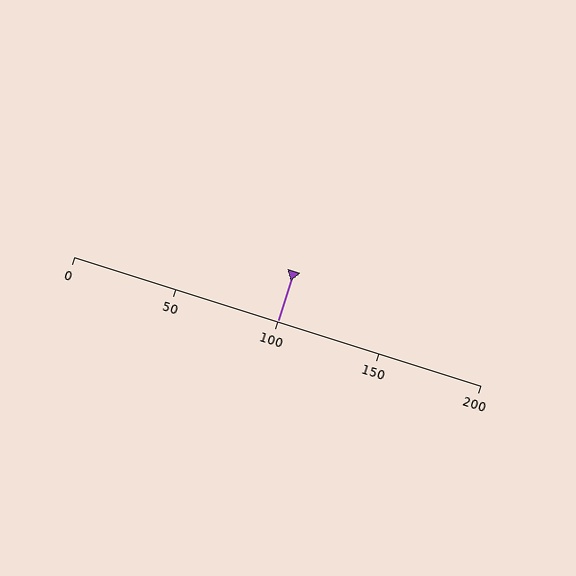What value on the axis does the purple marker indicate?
The marker indicates approximately 100.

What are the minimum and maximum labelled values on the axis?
The axis runs from 0 to 200.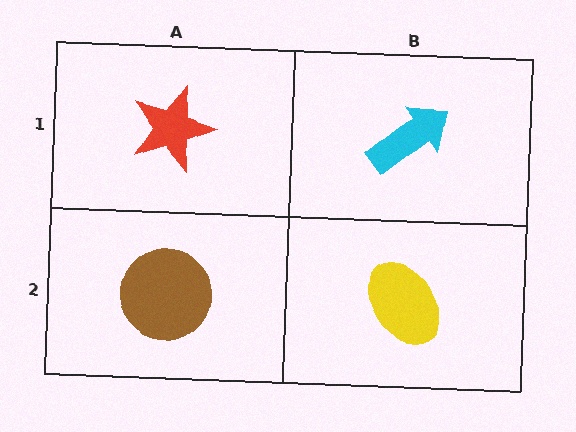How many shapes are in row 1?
2 shapes.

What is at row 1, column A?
A red star.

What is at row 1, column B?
A cyan arrow.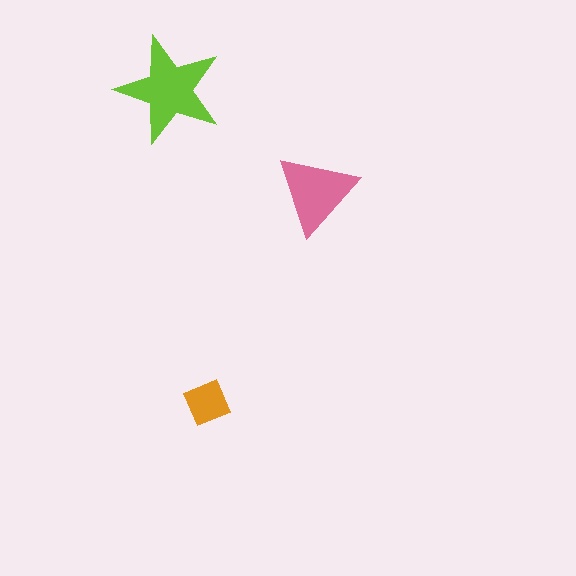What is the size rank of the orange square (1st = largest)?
3rd.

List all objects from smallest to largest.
The orange square, the pink triangle, the lime star.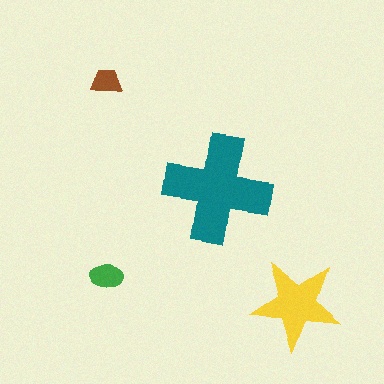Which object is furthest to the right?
The yellow star is rightmost.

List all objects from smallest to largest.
The brown trapezoid, the green ellipse, the yellow star, the teal cross.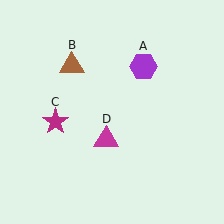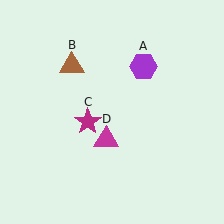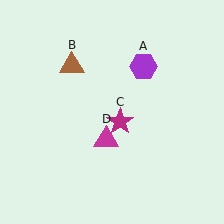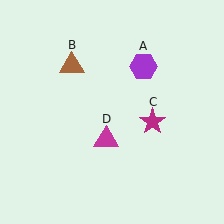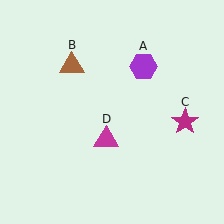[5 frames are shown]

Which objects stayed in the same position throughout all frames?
Purple hexagon (object A) and brown triangle (object B) and magenta triangle (object D) remained stationary.